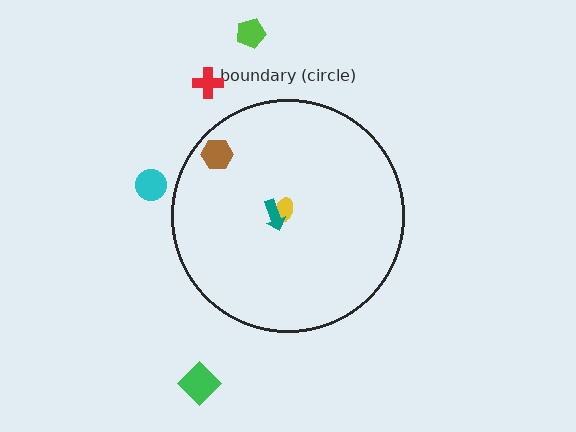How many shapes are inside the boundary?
3 inside, 4 outside.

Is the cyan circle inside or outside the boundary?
Outside.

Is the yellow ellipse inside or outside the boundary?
Inside.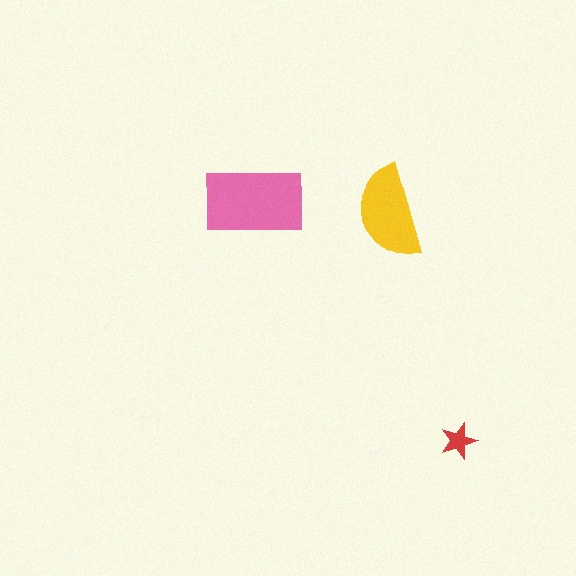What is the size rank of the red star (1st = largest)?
3rd.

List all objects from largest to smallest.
The pink rectangle, the yellow semicircle, the red star.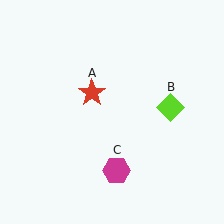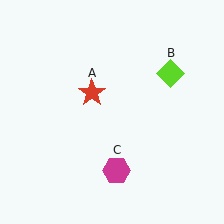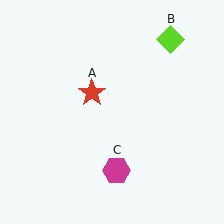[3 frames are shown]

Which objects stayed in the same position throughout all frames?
Red star (object A) and magenta hexagon (object C) remained stationary.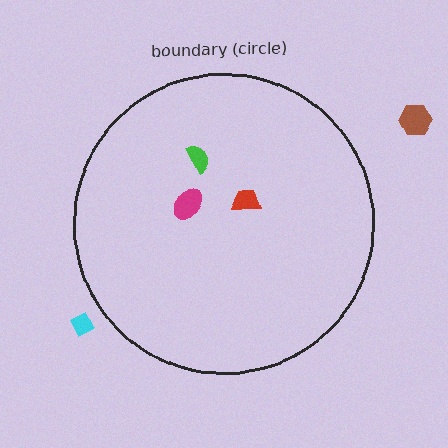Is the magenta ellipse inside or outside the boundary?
Inside.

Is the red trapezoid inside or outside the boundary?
Inside.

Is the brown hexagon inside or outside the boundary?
Outside.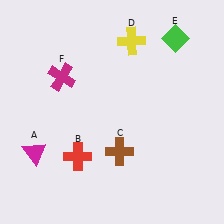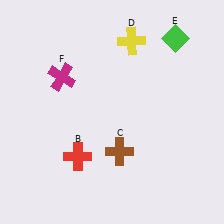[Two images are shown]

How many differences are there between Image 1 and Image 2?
There is 1 difference between the two images.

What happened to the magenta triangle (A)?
The magenta triangle (A) was removed in Image 2. It was in the bottom-left area of Image 1.